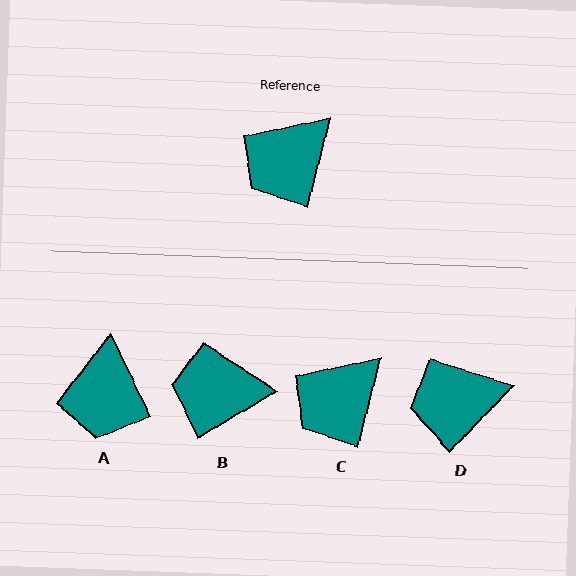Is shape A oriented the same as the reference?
No, it is off by about 40 degrees.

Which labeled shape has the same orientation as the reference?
C.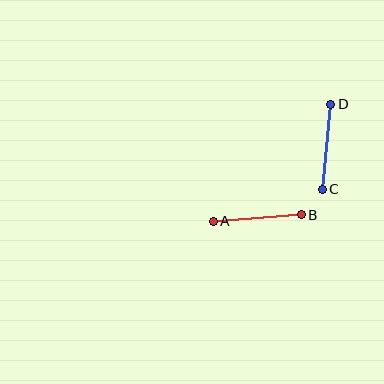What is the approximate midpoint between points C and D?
The midpoint is at approximately (327, 147) pixels.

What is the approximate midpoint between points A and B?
The midpoint is at approximately (257, 218) pixels.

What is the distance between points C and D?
The distance is approximately 85 pixels.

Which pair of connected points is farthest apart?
Points A and B are farthest apart.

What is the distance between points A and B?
The distance is approximately 88 pixels.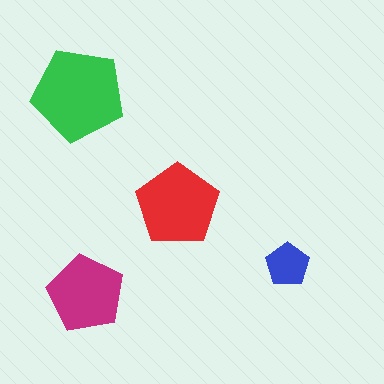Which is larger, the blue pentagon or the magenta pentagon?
The magenta one.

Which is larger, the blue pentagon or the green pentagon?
The green one.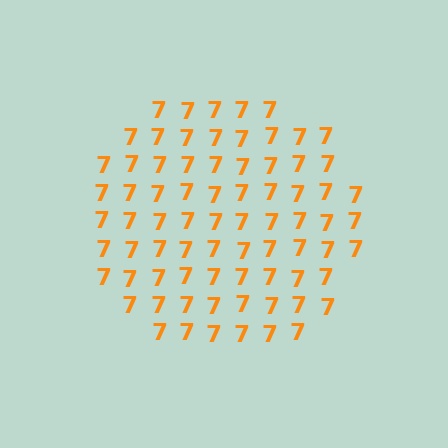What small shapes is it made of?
It is made of small digit 7's.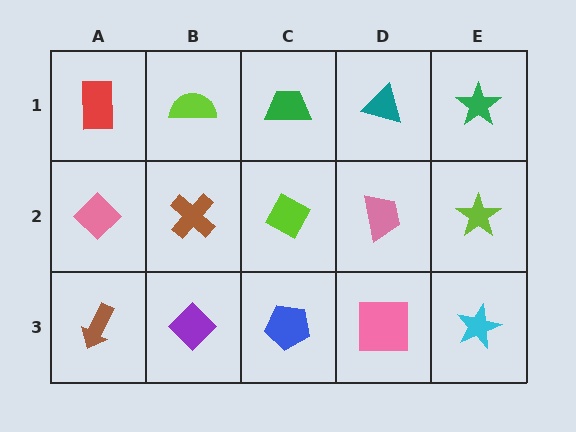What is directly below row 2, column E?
A cyan star.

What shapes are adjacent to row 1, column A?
A pink diamond (row 2, column A), a lime semicircle (row 1, column B).